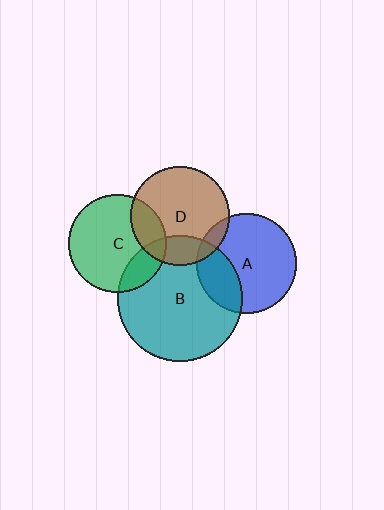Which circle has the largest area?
Circle B (teal).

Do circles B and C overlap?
Yes.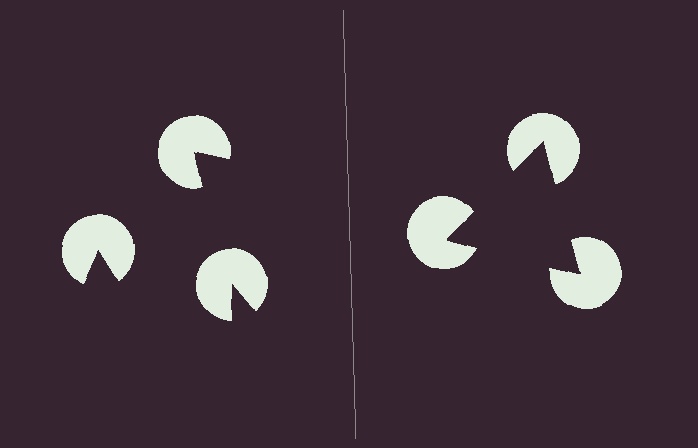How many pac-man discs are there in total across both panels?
6 — 3 on each side.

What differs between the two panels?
The pac-man discs are positioned identically on both sides; only the wedge orientations differ. On the right they align to a triangle; on the left they are misaligned.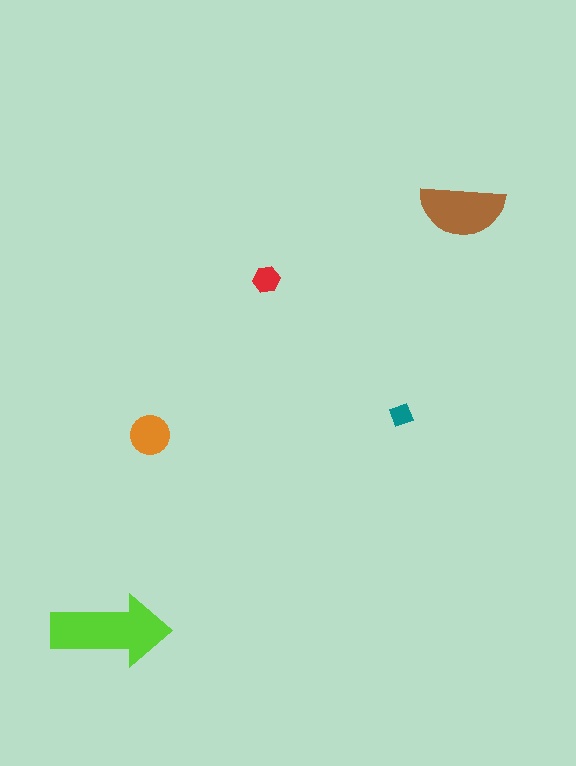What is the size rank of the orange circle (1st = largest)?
3rd.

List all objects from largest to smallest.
The lime arrow, the brown semicircle, the orange circle, the red hexagon, the teal diamond.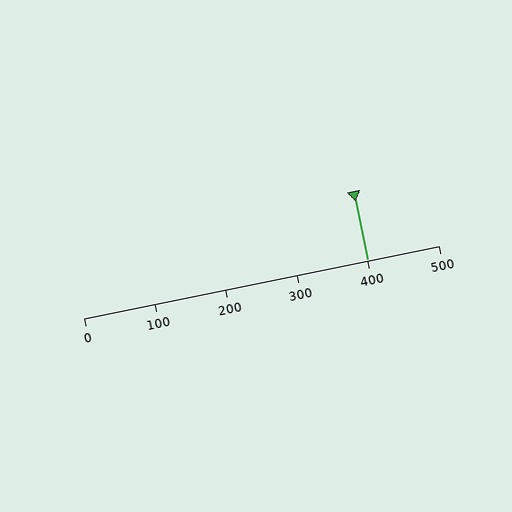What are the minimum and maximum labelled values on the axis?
The axis runs from 0 to 500.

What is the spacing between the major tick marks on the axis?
The major ticks are spaced 100 apart.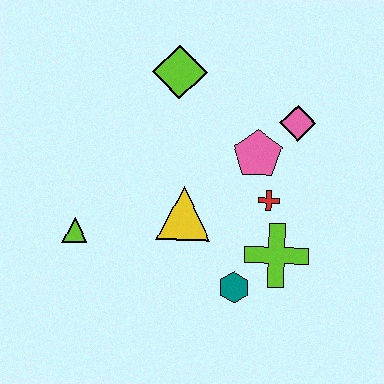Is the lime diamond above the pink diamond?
Yes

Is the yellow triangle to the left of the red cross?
Yes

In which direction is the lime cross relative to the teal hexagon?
The lime cross is to the right of the teal hexagon.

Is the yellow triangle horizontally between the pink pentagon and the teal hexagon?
No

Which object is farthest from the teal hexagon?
The lime diamond is farthest from the teal hexagon.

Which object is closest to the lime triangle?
The yellow triangle is closest to the lime triangle.